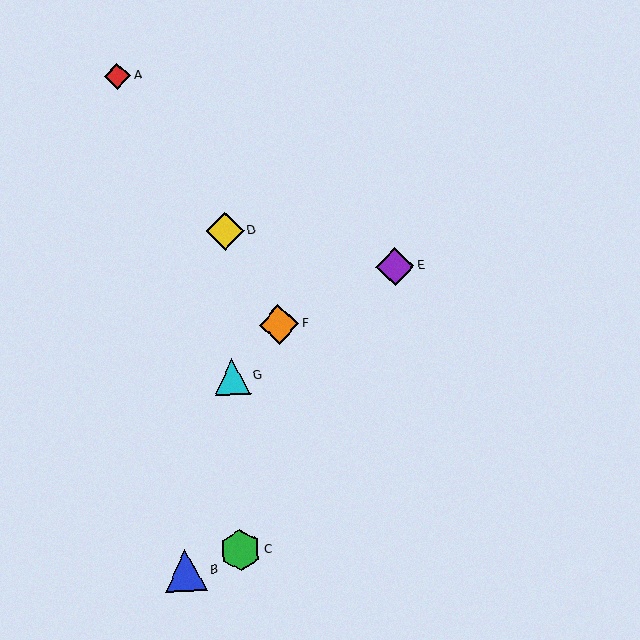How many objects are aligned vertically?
3 objects (C, D, G) are aligned vertically.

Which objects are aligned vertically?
Objects C, D, G are aligned vertically.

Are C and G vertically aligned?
Yes, both are at x≈240.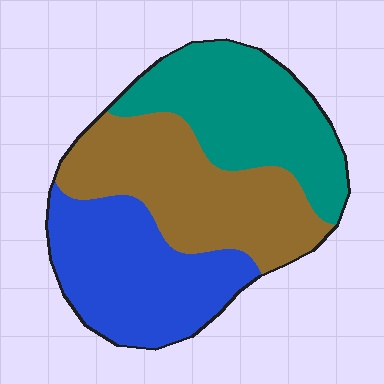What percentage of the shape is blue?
Blue takes up between a sixth and a third of the shape.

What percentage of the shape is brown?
Brown covers about 35% of the shape.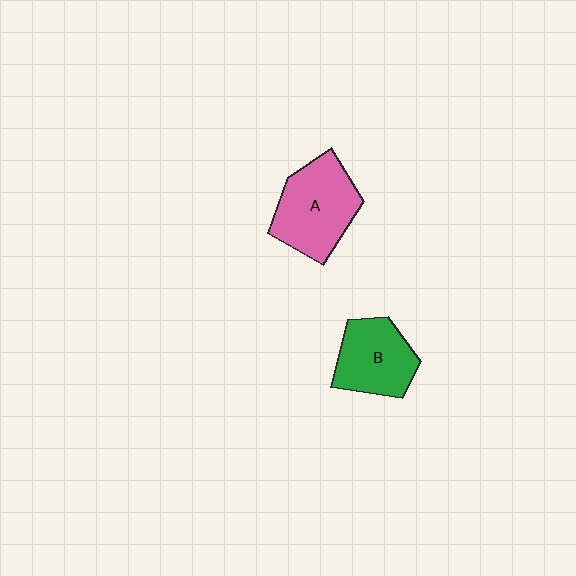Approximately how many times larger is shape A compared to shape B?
Approximately 1.2 times.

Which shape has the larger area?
Shape A (pink).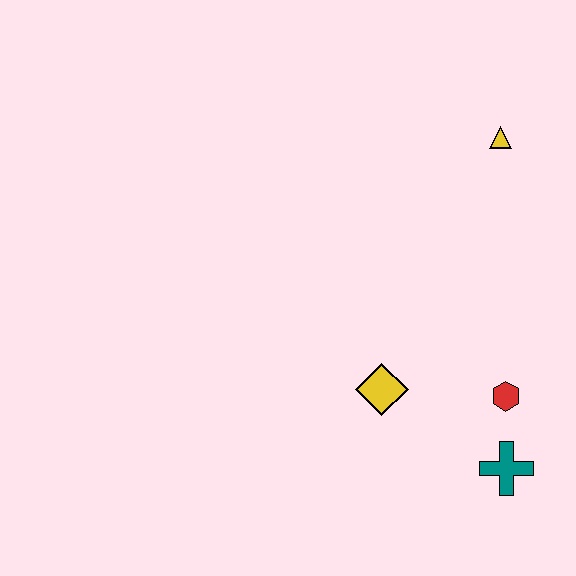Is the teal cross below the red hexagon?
Yes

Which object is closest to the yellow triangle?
The red hexagon is closest to the yellow triangle.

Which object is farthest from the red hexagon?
The yellow triangle is farthest from the red hexagon.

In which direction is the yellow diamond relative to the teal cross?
The yellow diamond is to the left of the teal cross.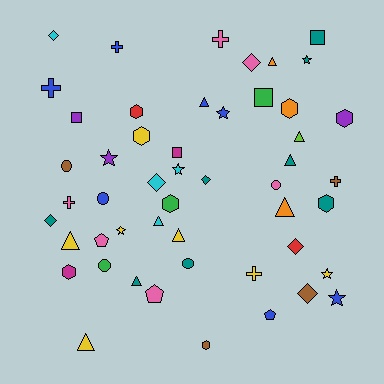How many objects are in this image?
There are 50 objects.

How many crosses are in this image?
There are 6 crosses.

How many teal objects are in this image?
There are 8 teal objects.